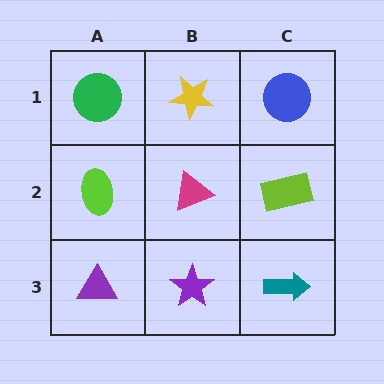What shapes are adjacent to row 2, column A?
A green circle (row 1, column A), a purple triangle (row 3, column A), a magenta triangle (row 2, column B).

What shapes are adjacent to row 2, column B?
A yellow star (row 1, column B), a purple star (row 3, column B), a lime ellipse (row 2, column A), a lime rectangle (row 2, column C).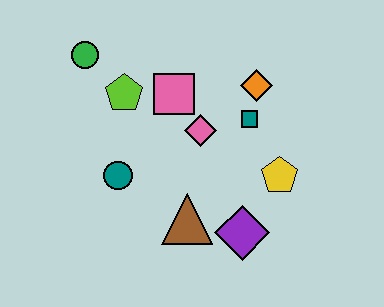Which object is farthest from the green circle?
The purple diamond is farthest from the green circle.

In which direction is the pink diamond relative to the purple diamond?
The pink diamond is above the purple diamond.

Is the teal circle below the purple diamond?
No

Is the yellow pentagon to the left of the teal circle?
No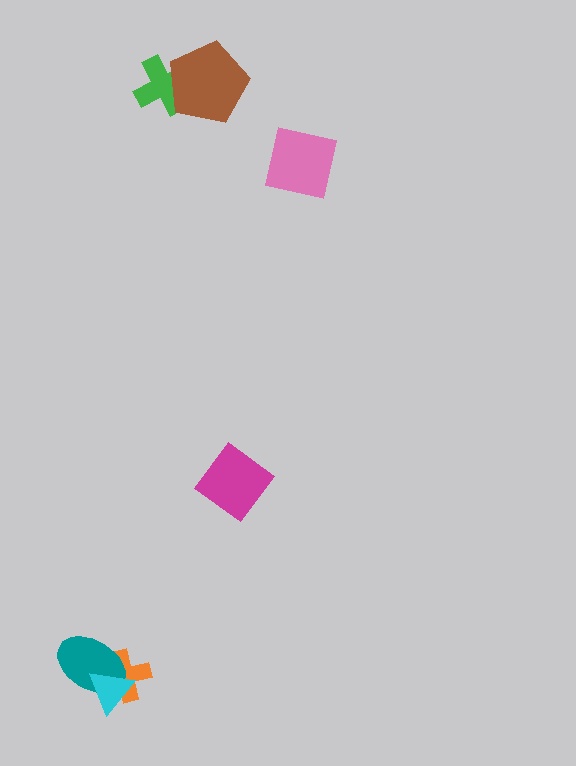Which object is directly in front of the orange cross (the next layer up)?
The teal ellipse is directly in front of the orange cross.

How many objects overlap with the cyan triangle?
2 objects overlap with the cyan triangle.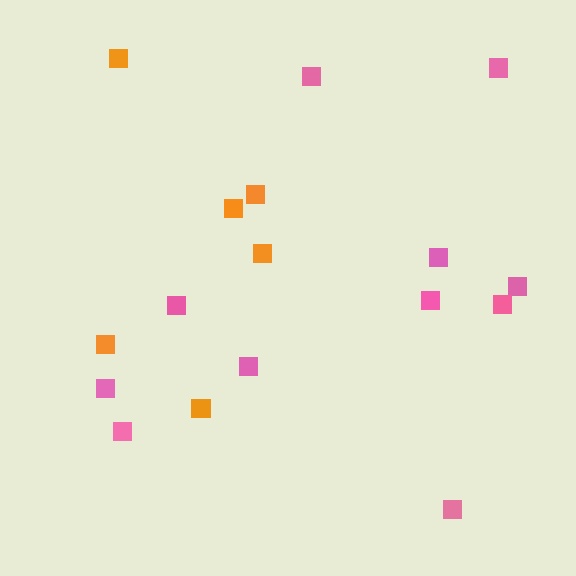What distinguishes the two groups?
There are 2 groups: one group of orange squares (6) and one group of pink squares (11).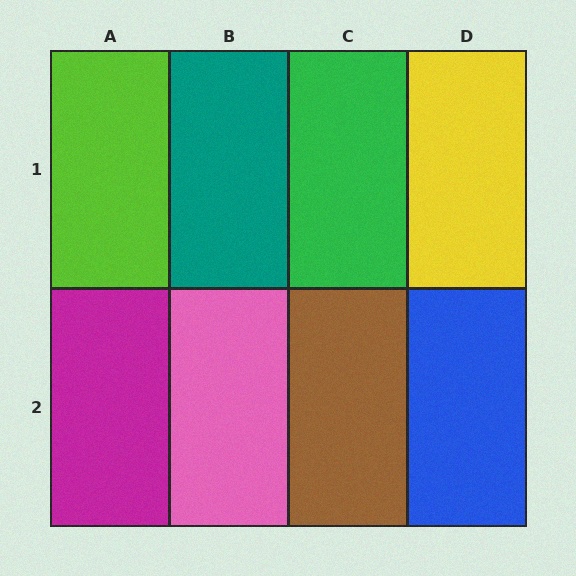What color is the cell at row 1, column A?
Lime.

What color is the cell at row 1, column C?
Green.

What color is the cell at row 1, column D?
Yellow.